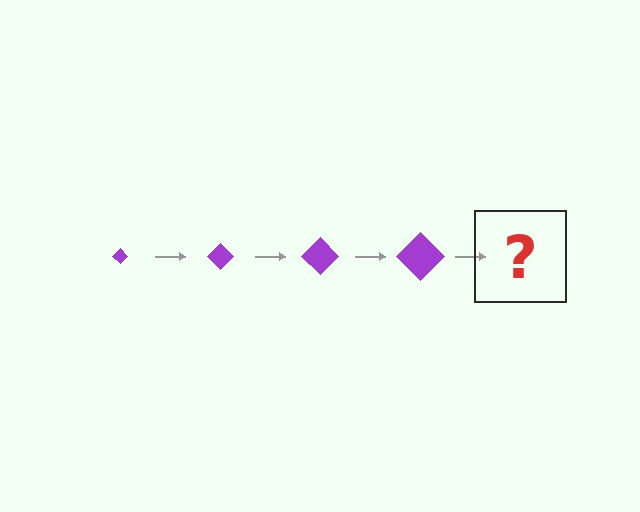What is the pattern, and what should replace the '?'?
The pattern is that the diamond gets progressively larger each step. The '?' should be a purple diamond, larger than the previous one.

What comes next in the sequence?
The next element should be a purple diamond, larger than the previous one.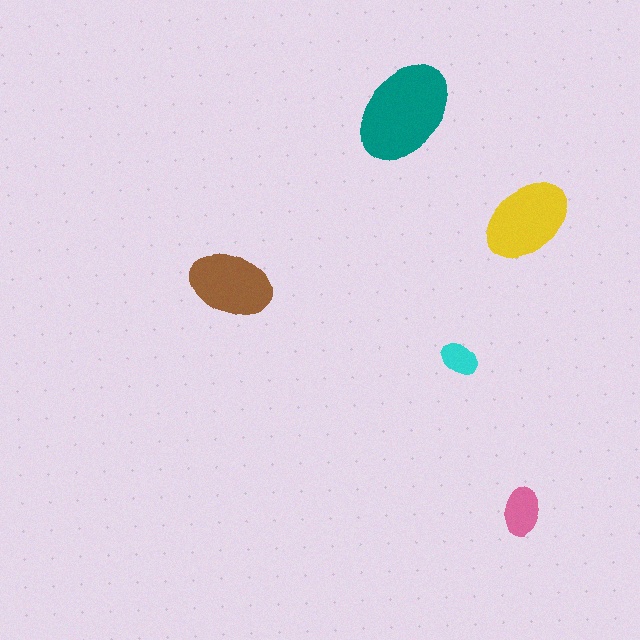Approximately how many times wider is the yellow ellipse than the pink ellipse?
About 2 times wider.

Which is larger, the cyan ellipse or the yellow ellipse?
The yellow one.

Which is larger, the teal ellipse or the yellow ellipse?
The teal one.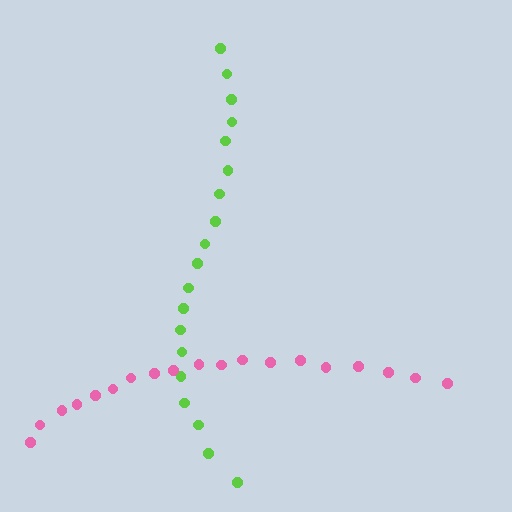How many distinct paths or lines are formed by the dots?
There are 2 distinct paths.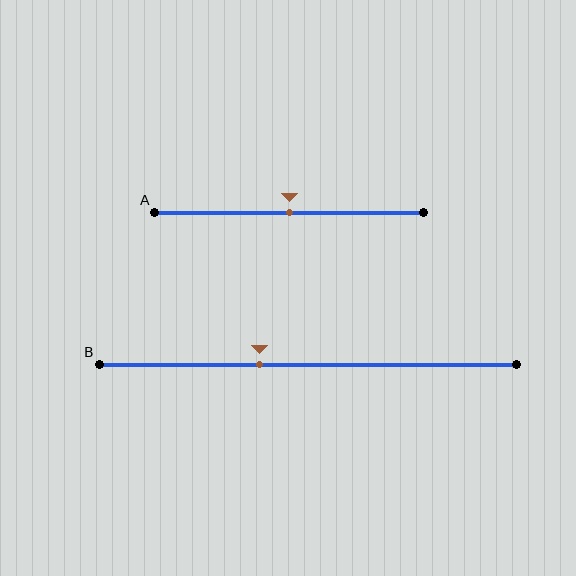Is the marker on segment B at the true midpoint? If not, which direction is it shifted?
No, the marker on segment B is shifted to the left by about 12% of the segment length.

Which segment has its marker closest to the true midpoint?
Segment A has its marker closest to the true midpoint.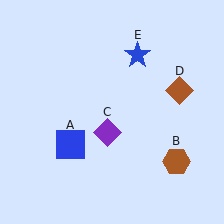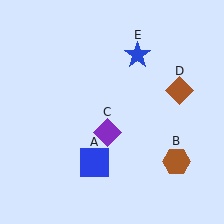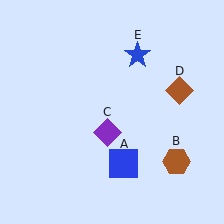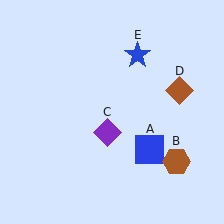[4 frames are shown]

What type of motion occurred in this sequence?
The blue square (object A) rotated counterclockwise around the center of the scene.